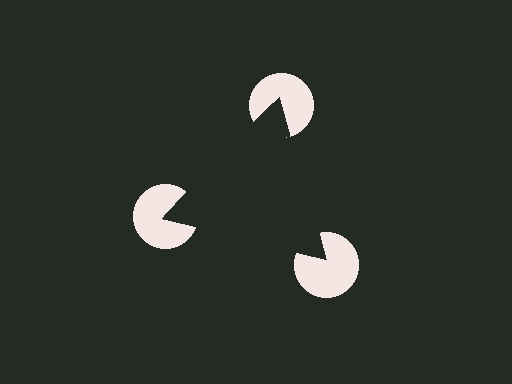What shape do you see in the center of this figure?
An illusory triangle — its edges are inferred from the aligned wedge cuts in the pac-man discs, not physically drawn.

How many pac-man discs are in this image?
There are 3 — one at each vertex of the illusory triangle.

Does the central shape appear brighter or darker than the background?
It typically appears slightly darker than the background, even though no actual brightness change is drawn.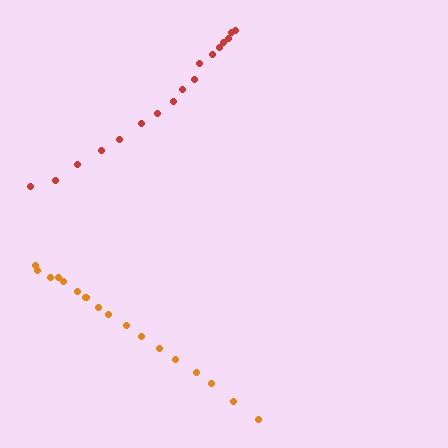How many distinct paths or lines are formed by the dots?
There are 2 distinct paths.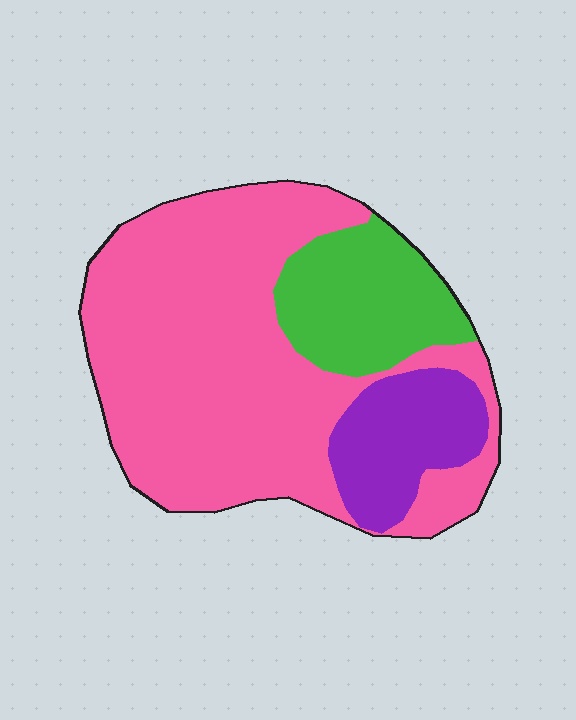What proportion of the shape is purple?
Purple covers about 15% of the shape.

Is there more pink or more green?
Pink.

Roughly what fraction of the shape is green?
Green covers about 20% of the shape.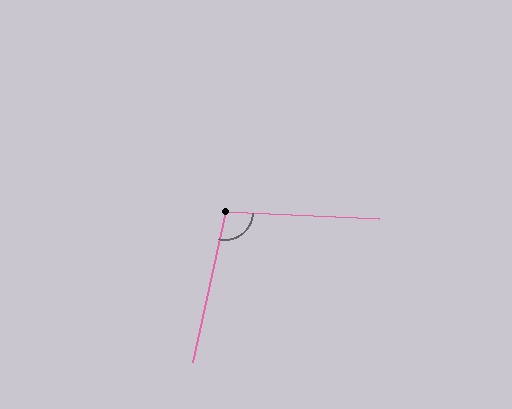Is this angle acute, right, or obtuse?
It is obtuse.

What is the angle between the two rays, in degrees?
Approximately 100 degrees.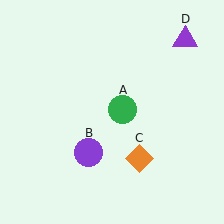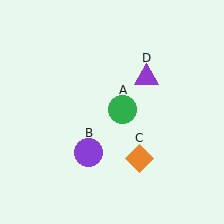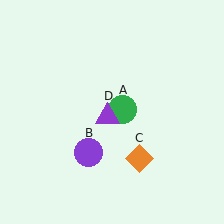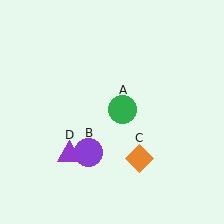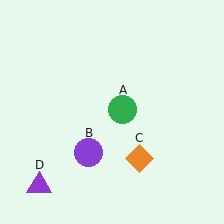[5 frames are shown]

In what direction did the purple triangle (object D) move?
The purple triangle (object D) moved down and to the left.